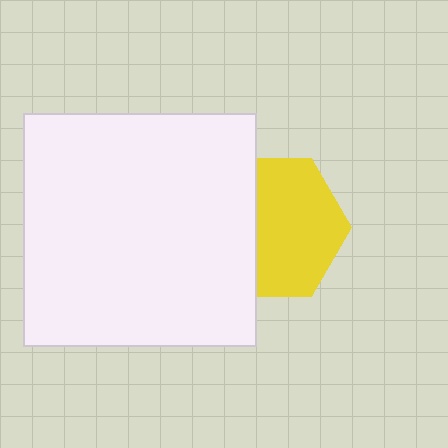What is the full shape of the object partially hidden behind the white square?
The partially hidden object is a yellow hexagon.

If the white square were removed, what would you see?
You would see the complete yellow hexagon.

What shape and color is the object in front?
The object in front is a white square.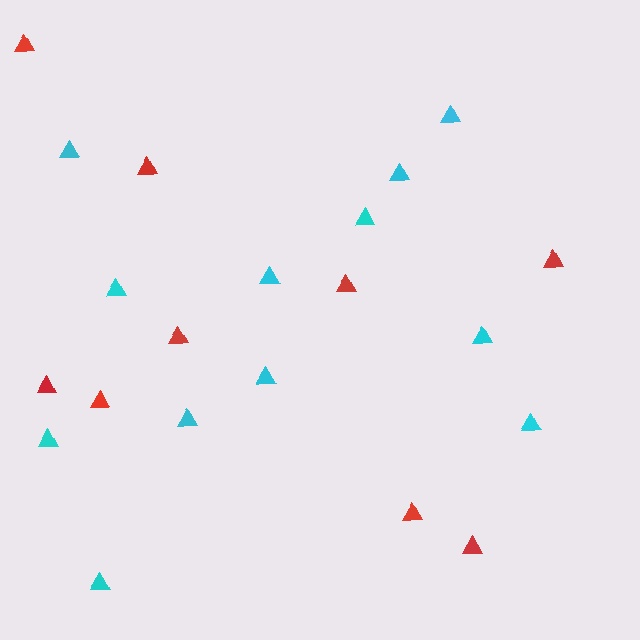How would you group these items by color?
There are 2 groups: one group of cyan triangles (12) and one group of red triangles (9).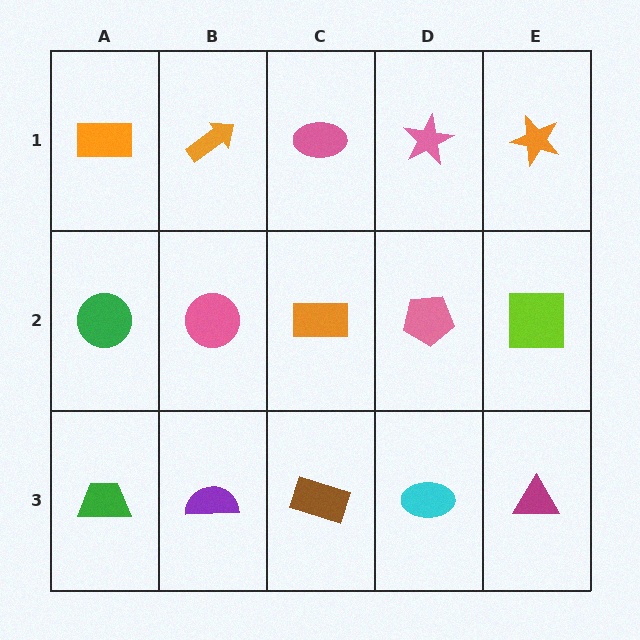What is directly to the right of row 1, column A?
An orange arrow.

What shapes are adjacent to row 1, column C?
An orange rectangle (row 2, column C), an orange arrow (row 1, column B), a pink star (row 1, column D).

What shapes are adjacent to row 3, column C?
An orange rectangle (row 2, column C), a purple semicircle (row 3, column B), a cyan ellipse (row 3, column D).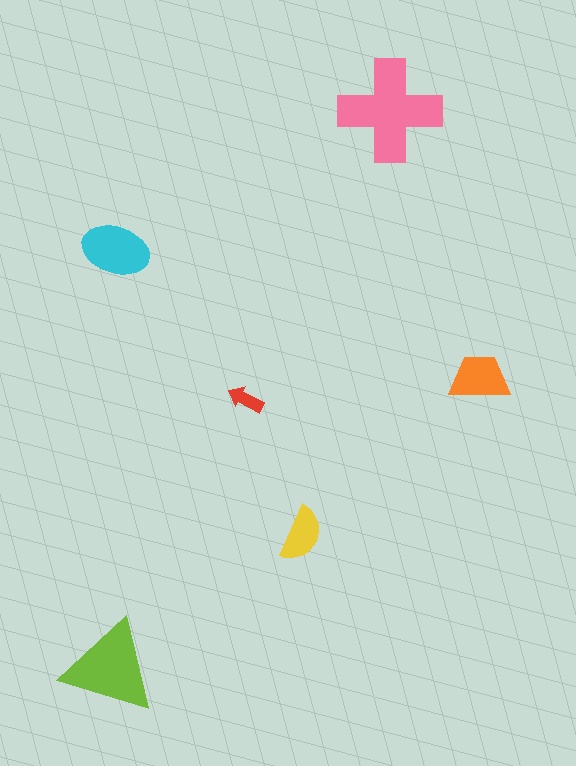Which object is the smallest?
The red arrow.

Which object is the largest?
The pink cross.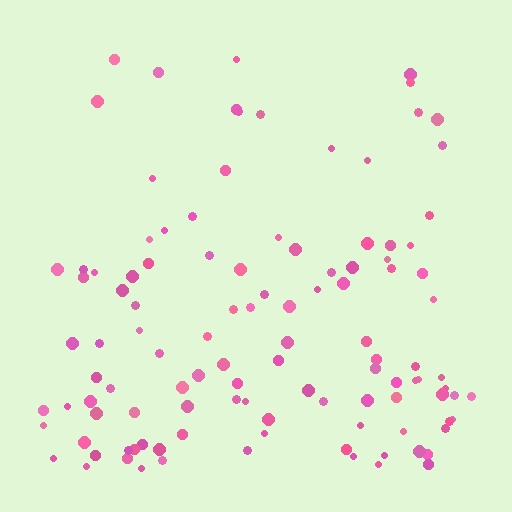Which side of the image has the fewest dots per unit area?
The top.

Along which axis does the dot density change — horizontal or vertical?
Vertical.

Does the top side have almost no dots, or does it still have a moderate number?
Still a moderate number, just noticeably fewer than the bottom.